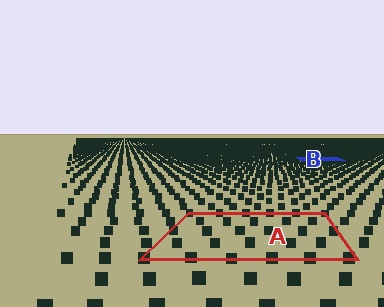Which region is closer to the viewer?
Region A is closer. The texture elements there are larger and more spread out.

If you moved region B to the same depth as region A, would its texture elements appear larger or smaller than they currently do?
They would appear larger. At a closer depth, the same texture elements are projected at a bigger on-screen size.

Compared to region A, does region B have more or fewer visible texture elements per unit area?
Region B has more texture elements per unit area — they are packed more densely because it is farther away.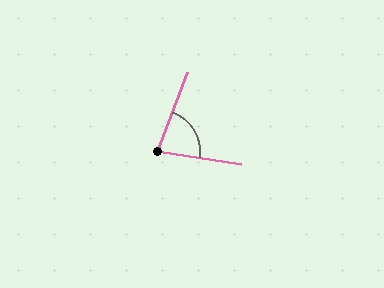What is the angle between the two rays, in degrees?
Approximately 79 degrees.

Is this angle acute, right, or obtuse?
It is acute.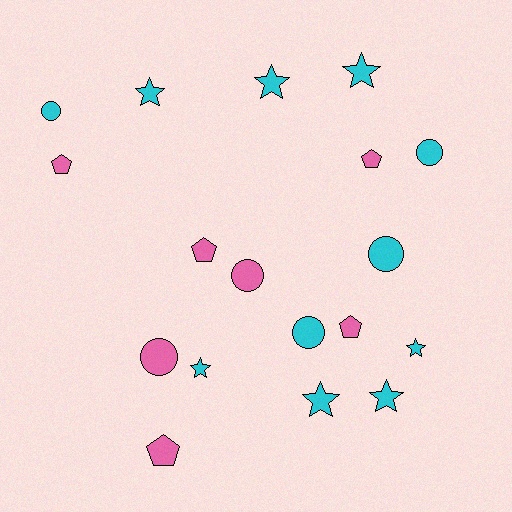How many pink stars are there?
There are no pink stars.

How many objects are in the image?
There are 18 objects.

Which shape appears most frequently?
Star, with 7 objects.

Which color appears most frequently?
Cyan, with 11 objects.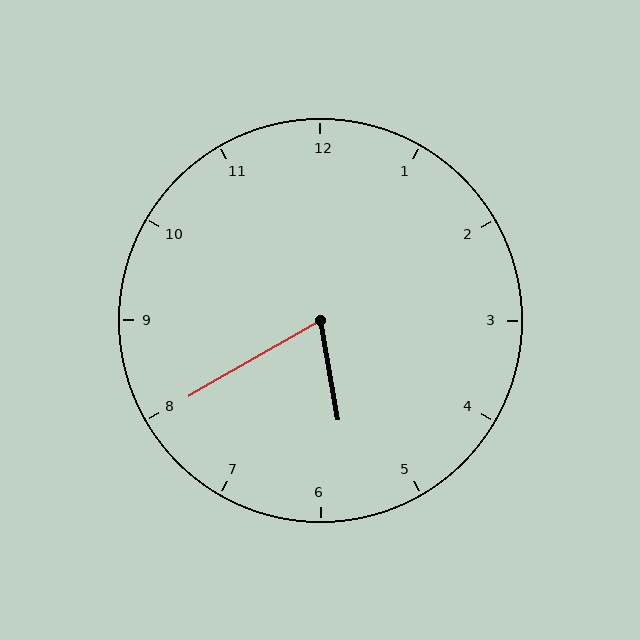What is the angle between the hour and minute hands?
Approximately 70 degrees.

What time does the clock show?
5:40.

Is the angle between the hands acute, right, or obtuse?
It is acute.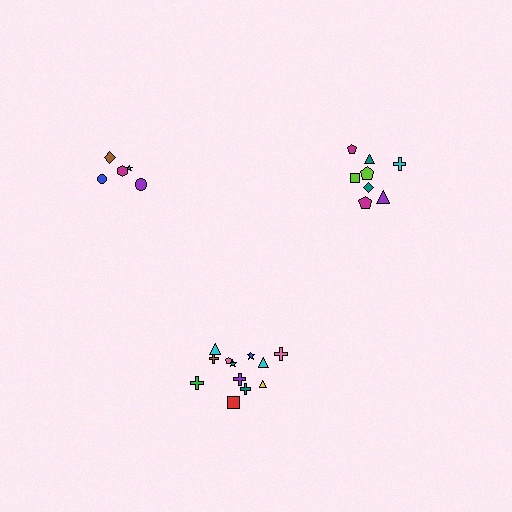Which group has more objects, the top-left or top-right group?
The top-right group.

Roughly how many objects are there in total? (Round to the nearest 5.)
Roughly 25 objects in total.